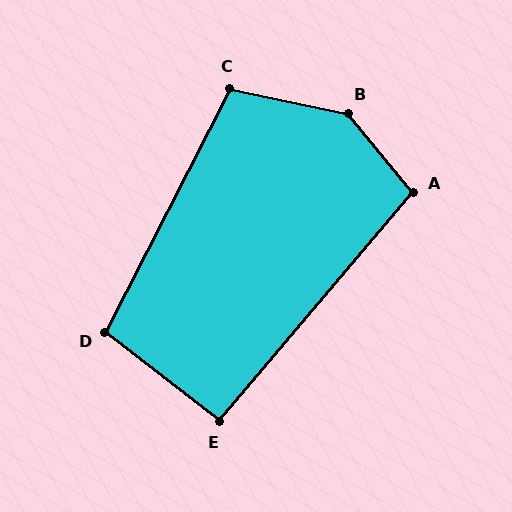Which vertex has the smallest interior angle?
E, at approximately 92 degrees.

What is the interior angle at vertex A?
Approximately 100 degrees (obtuse).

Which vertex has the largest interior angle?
B, at approximately 142 degrees.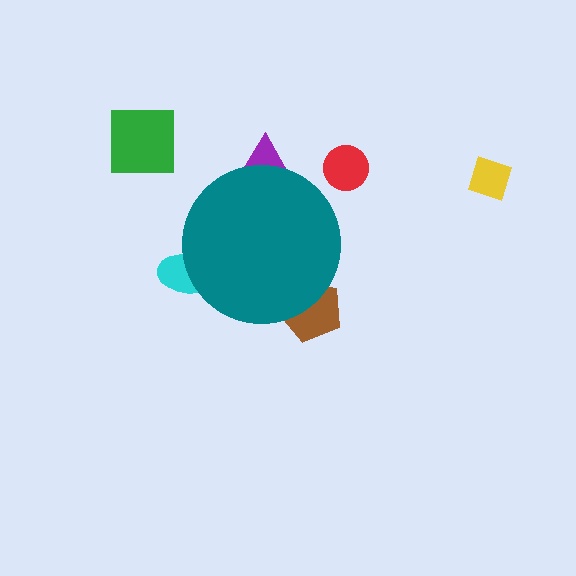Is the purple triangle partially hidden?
Yes, the purple triangle is partially hidden behind the teal circle.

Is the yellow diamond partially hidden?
No, the yellow diamond is fully visible.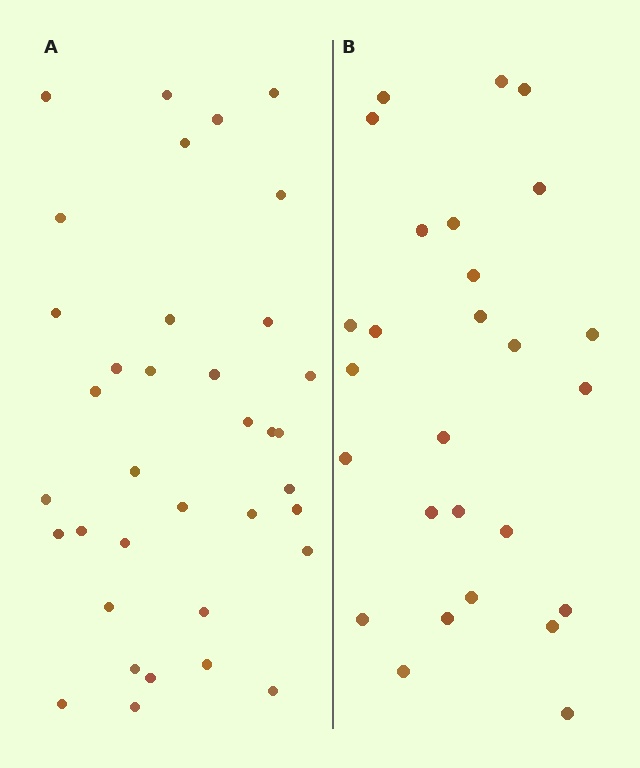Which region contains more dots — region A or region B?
Region A (the left region) has more dots.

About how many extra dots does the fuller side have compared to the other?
Region A has roughly 8 or so more dots than region B.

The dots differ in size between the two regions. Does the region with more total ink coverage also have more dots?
No. Region B has more total ink coverage because its dots are larger, but region A actually contains more individual dots. Total area can be misleading — the number of items is what matters here.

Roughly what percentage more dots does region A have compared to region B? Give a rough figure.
About 35% more.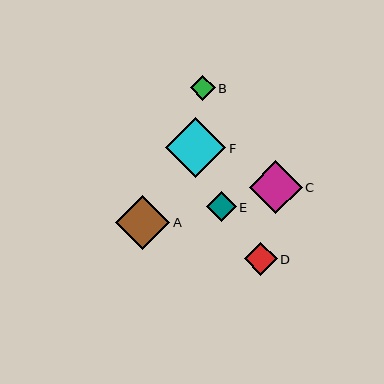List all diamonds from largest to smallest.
From largest to smallest: F, A, C, D, E, B.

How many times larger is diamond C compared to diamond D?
Diamond C is approximately 1.6 times the size of diamond D.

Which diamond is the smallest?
Diamond B is the smallest with a size of approximately 25 pixels.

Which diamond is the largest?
Diamond F is the largest with a size of approximately 60 pixels.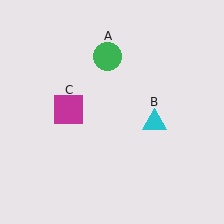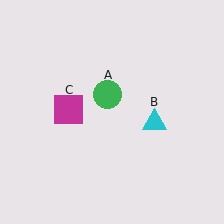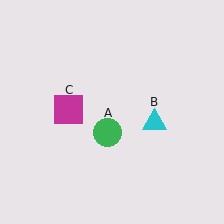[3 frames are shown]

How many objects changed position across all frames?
1 object changed position: green circle (object A).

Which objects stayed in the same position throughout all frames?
Cyan triangle (object B) and magenta square (object C) remained stationary.